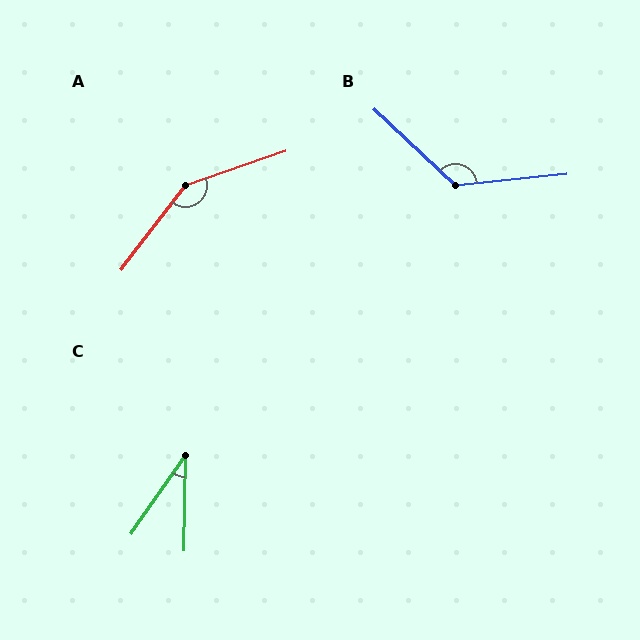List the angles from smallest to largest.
C (33°), B (131°), A (146°).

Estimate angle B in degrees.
Approximately 131 degrees.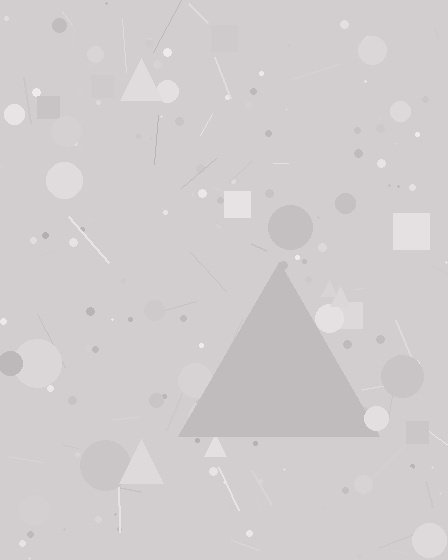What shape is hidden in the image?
A triangle is hidden in the image.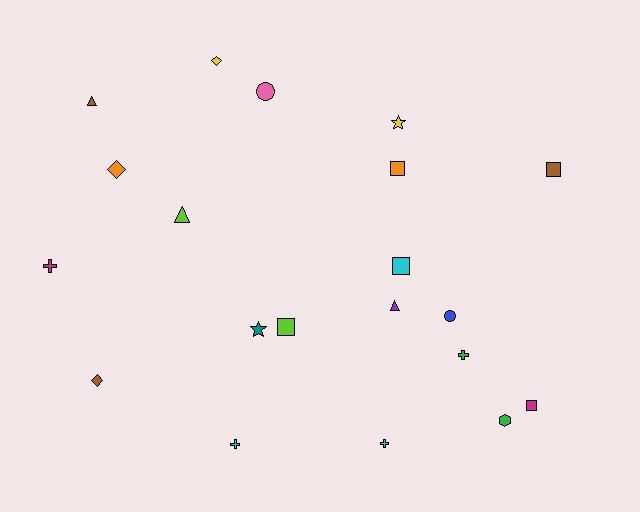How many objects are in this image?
There are 20 objects.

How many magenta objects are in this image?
There are 2 magenta objects.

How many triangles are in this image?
There are 3 triangles.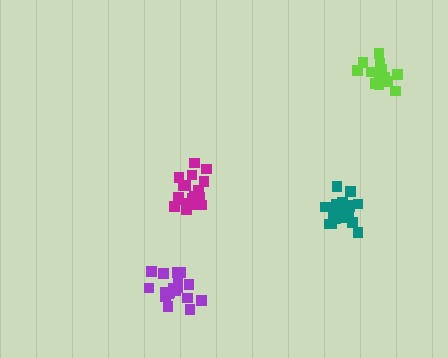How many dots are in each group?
Group 1: 19 dots, Group 2: 18 dots, Group 3: 17 dots, Group 4: 20 dots (74 total).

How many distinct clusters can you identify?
There are 4 distinct clusters.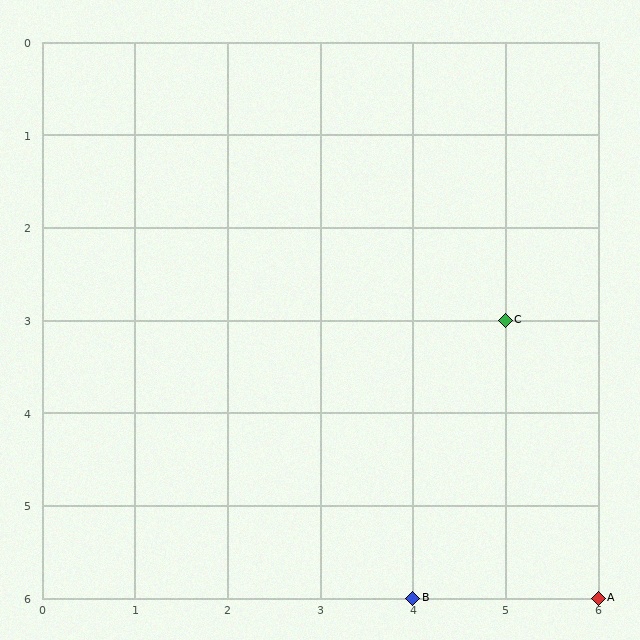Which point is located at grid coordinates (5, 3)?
Point C is at (5, 3).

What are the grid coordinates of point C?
Point C is at grid coordinates (5, 3).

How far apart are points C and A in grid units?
Points C and A are 1 column and 3 rows apart (about 3.2 grid units diagonally).